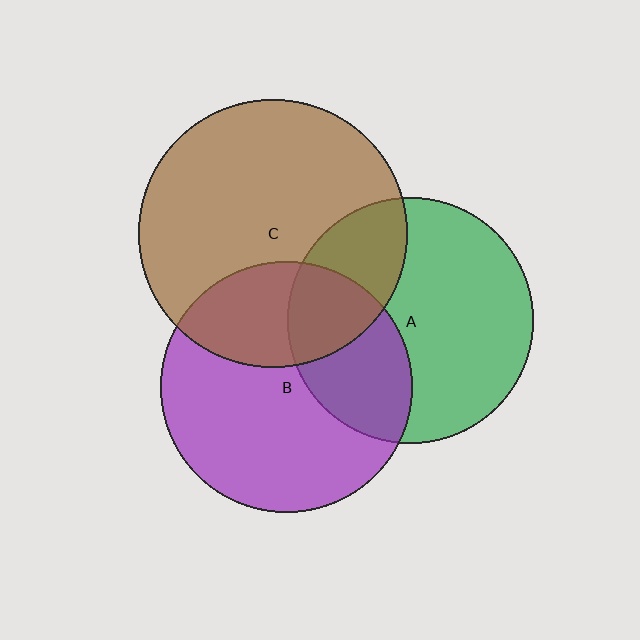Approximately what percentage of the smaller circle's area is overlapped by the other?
Approximately 30%.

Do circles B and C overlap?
Yes.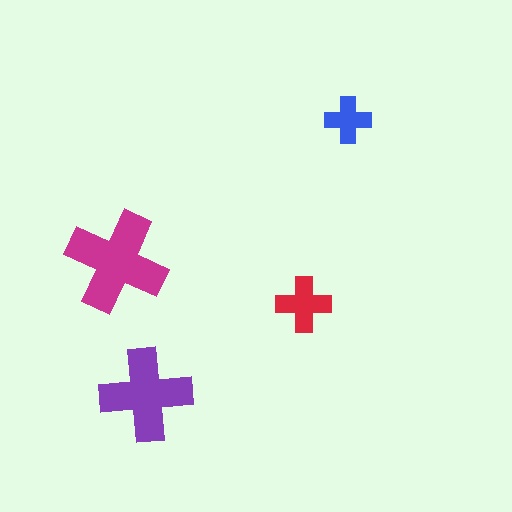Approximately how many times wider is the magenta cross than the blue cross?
About 2 times wider.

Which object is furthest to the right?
The blue cross is rightmost.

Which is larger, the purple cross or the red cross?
The purple one.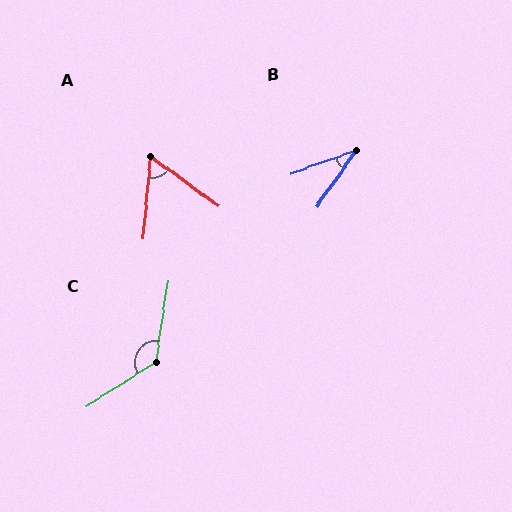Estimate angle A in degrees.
Approximately 59 degrees.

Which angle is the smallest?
B, at approximately 36 degrees.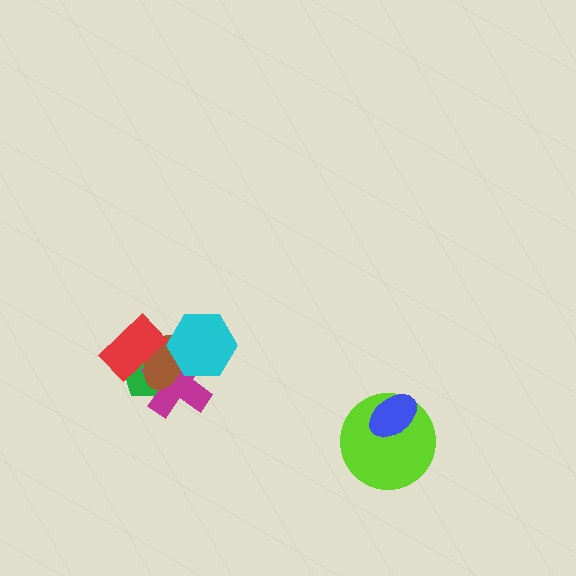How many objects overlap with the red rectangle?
3 objects overlap with the red rectangle.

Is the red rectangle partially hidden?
No, no other shape covers it.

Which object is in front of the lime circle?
The blue ellipse is in front of the lime circle.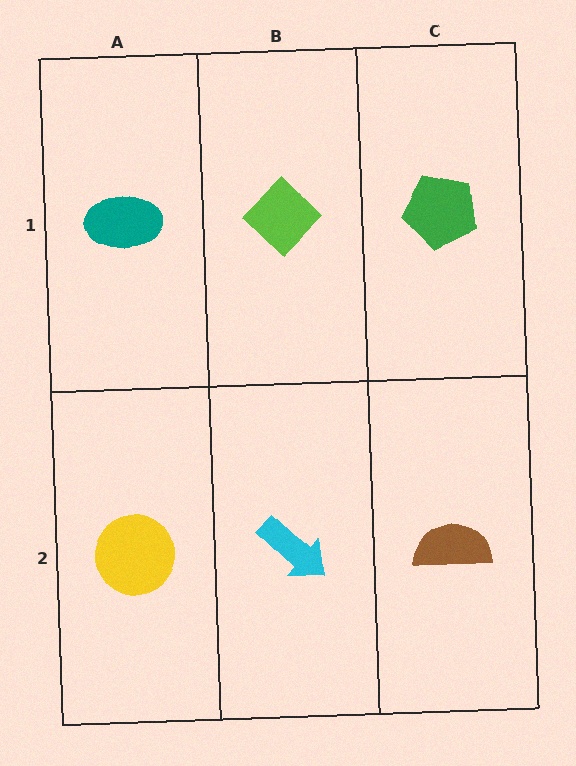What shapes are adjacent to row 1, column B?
A cyan arrow (row 2, column B), a teal ellipse (row 1, column A), a green pentagon (row 1, column C).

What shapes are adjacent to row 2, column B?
A lime diamond (row 1, column B), a yellow circle (row 2, column A), a brown semicircle (row 2, column C).